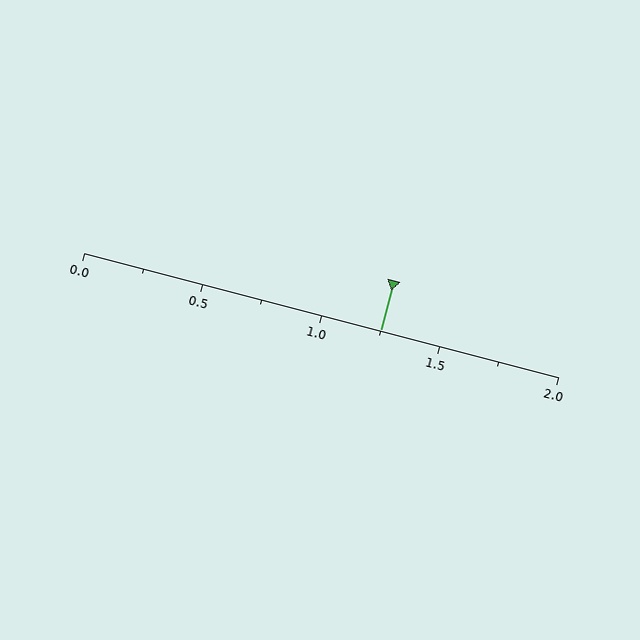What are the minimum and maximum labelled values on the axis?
The axis runs from 0.0 to 2.0.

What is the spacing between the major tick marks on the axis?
The major ticks are spaced 0.5 apart.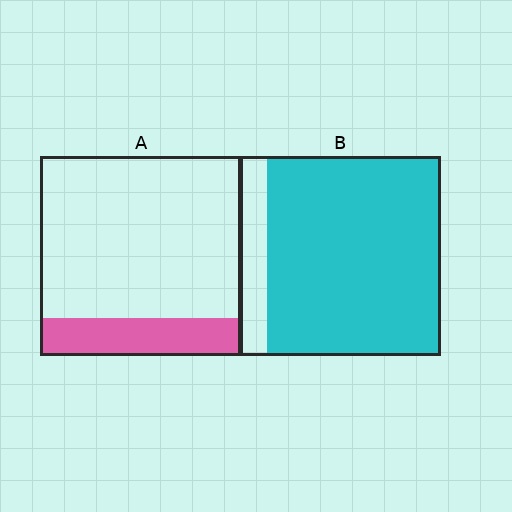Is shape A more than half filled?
No.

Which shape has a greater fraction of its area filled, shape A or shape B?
Shape B.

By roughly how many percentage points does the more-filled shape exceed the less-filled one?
By roughly 70 percentage points (B over A).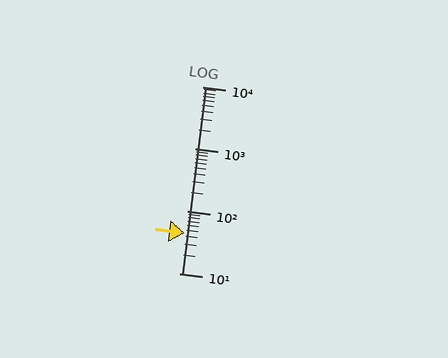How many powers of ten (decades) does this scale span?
The scale spans 3 decades, from 10 to 10000.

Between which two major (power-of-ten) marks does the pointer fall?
The pointer is between 10 and 100.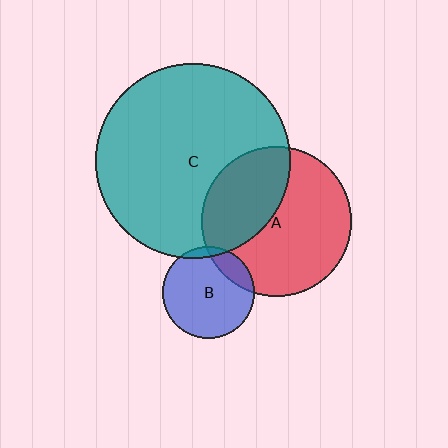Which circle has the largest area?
Circle C (teal).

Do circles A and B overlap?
Yes.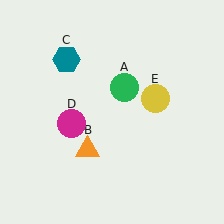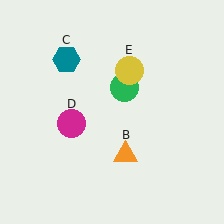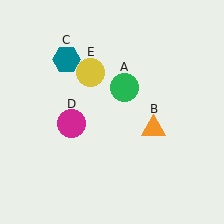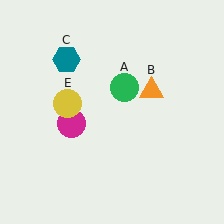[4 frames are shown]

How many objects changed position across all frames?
2 objects changed position: orange triangle (object B), yellow circle (object E).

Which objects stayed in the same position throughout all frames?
Green circle (object A) and teal hexagon (object C) and magenta circle (object D) remained stationary.